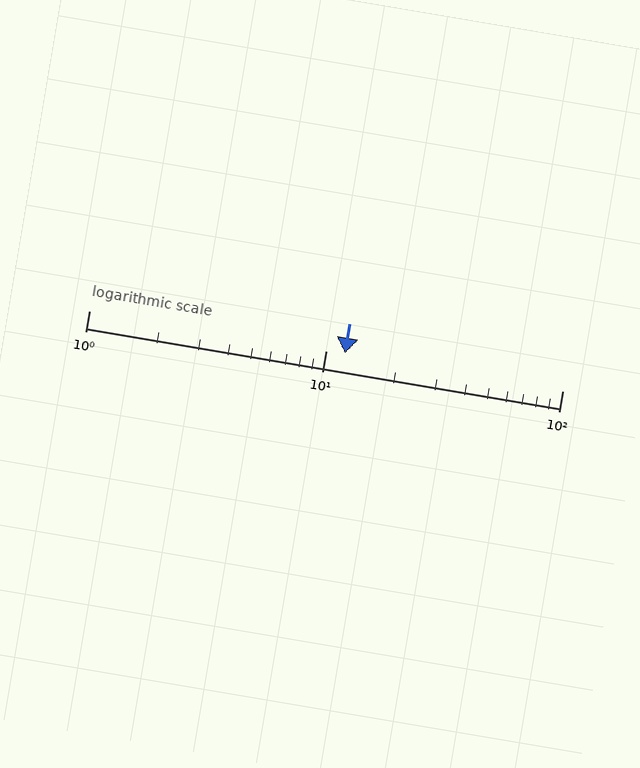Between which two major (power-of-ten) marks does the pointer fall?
The pointer is between 10 and 100.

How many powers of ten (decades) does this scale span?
The scale spans 2 decades, from 1 to 100.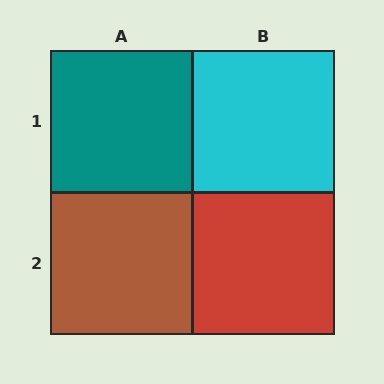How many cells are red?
1 cell is red.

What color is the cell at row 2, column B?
Red.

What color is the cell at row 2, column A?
Brown.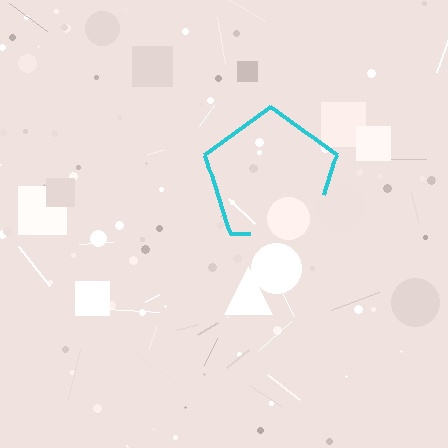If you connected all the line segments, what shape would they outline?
They would outline a pentagon.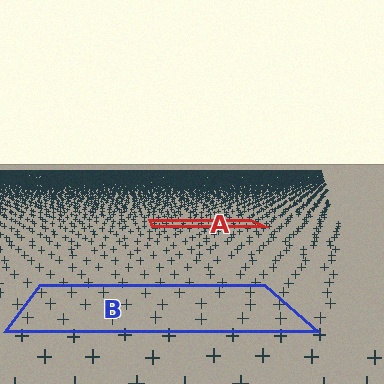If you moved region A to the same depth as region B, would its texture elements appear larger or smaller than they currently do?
They would appear larger. At a closer depth, the same texture elements are projected at a bigger on-screen size.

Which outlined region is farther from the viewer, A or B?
Region A is farther from the viewer — the texture elements inside it appear smaller and more densely packed.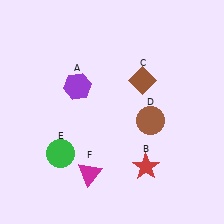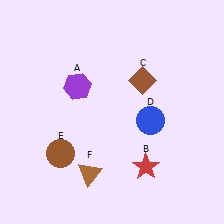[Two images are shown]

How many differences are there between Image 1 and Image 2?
There are 3 differences between the two images.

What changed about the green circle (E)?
In Image 1, E is green. In Image 2, it changed to brown.